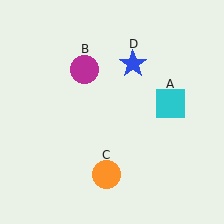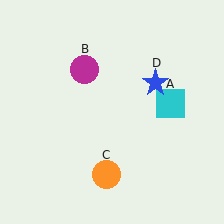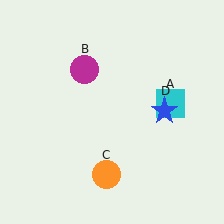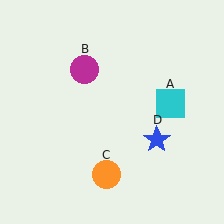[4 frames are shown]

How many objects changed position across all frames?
1 object changed position: blue star (object D).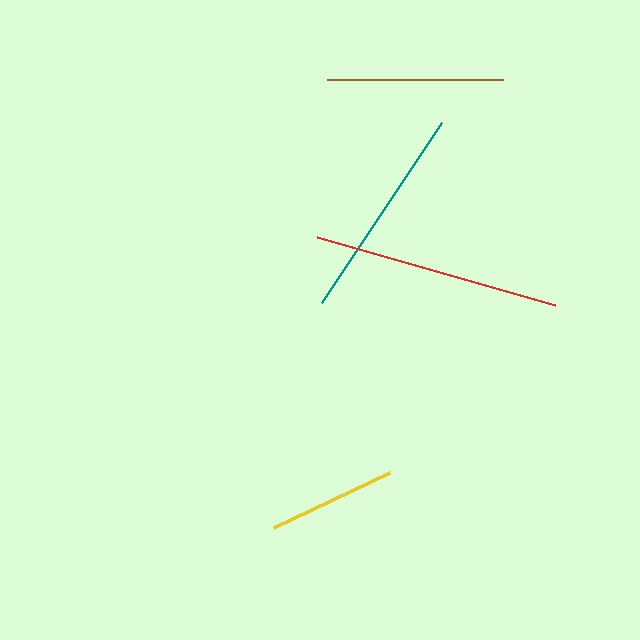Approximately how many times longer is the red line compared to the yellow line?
The red line is approximately 1.9 times the length of the yellow line.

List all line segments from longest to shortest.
From longest to shortest: red, teal, brown, yellow.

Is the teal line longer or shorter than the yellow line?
The teal line is longer than the yellow line.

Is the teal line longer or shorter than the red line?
The red line is longer than the teal line.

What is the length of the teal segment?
The teal segment is approximately 217 pixels long.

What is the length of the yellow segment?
The yellow segment is approximately 128 pixels long.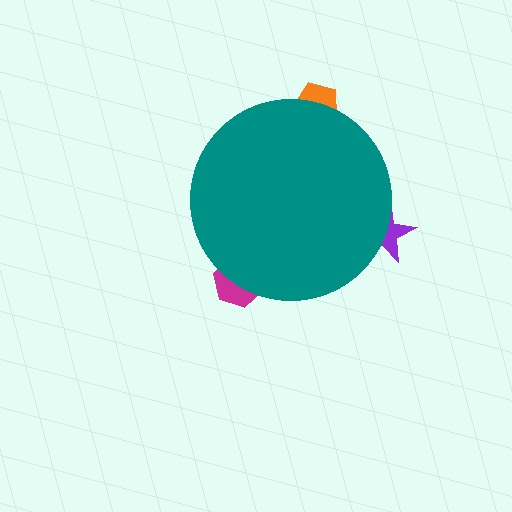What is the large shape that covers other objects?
A teal circle.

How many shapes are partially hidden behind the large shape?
3 shapes are partially hidden.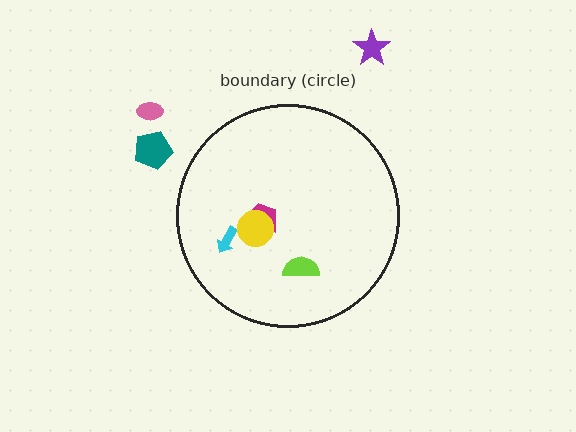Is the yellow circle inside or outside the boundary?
Inside.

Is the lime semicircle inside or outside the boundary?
Inside.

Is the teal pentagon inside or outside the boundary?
Outside.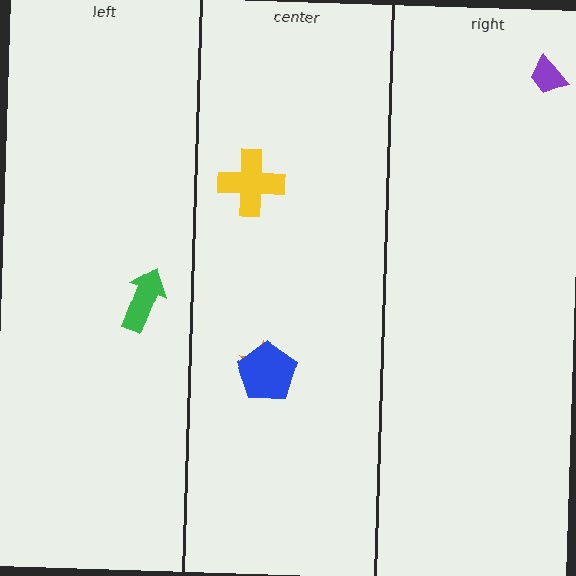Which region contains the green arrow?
The left region.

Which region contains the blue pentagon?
The center region.